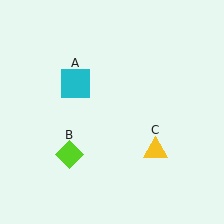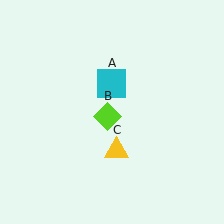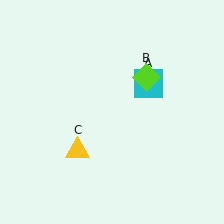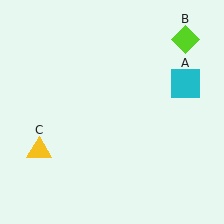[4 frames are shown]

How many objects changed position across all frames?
3 objects changed position: cyan square (object A), lime diamond (object B), yellow triangle (object C).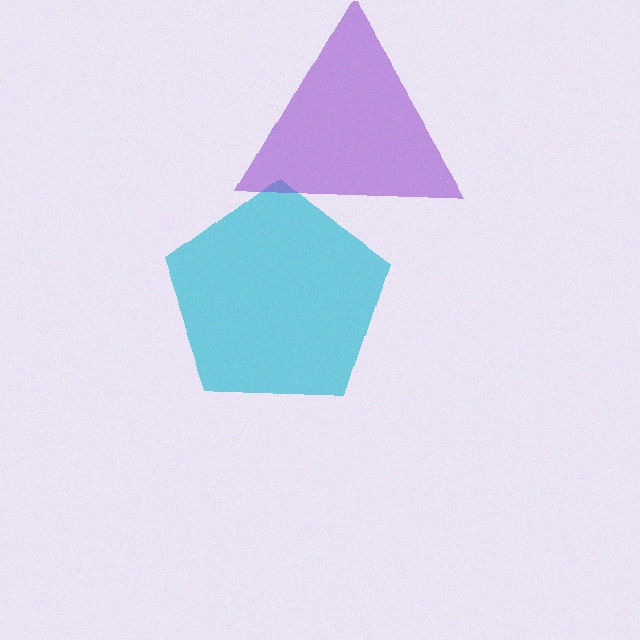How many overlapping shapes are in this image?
There are 2 overlapping shapes in the image.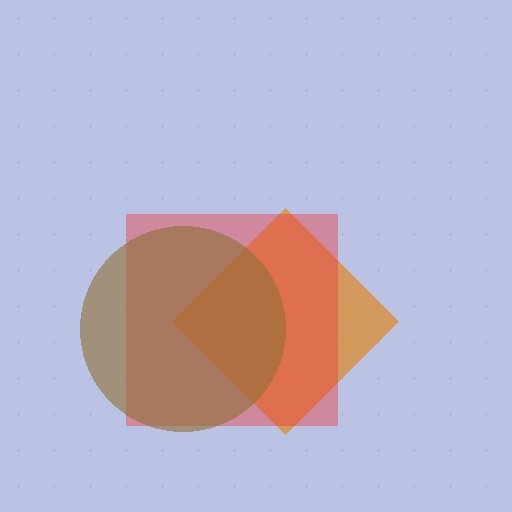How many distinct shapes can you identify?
There are 3 distinct shapes: an orange diamond, a red square, a brown circle.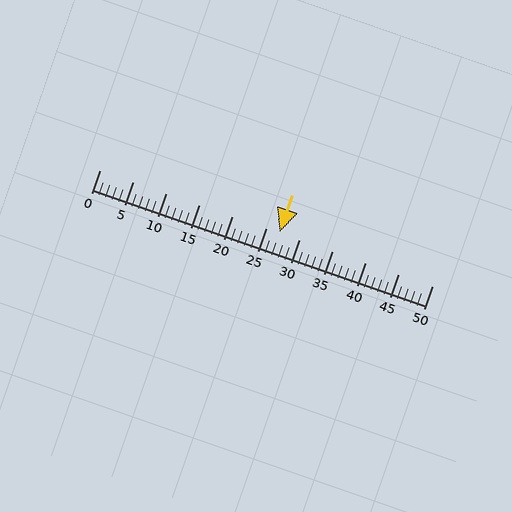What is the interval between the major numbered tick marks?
The major tick marks are spaced 5 units apart.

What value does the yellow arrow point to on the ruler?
The yellow arrow points to approximately 27.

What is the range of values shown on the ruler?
The ruler shows values from 0 to 50.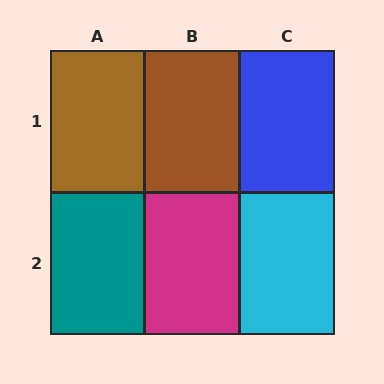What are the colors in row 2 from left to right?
Teal, magenta, cyan.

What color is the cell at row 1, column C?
Blue.